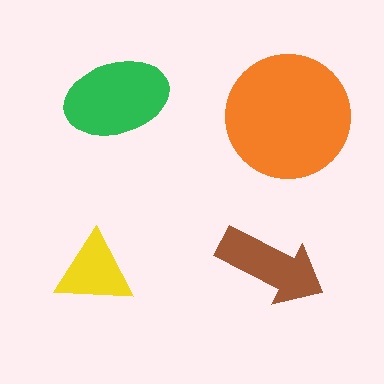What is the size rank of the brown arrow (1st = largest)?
3rd.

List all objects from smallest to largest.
The yellow triangle, the brown arrow, the green ellipse, the orange circle.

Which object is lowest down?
The yellow triangle is bottommost.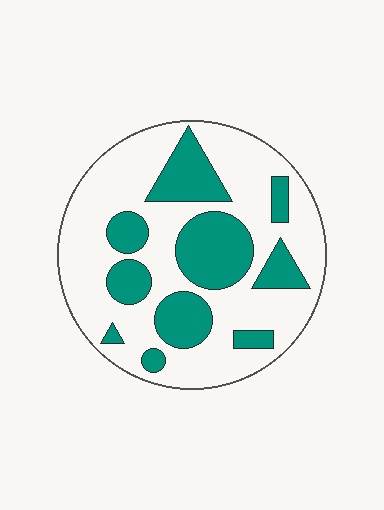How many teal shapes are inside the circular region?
10.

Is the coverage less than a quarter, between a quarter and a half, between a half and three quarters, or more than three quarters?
Between a quarter and a half.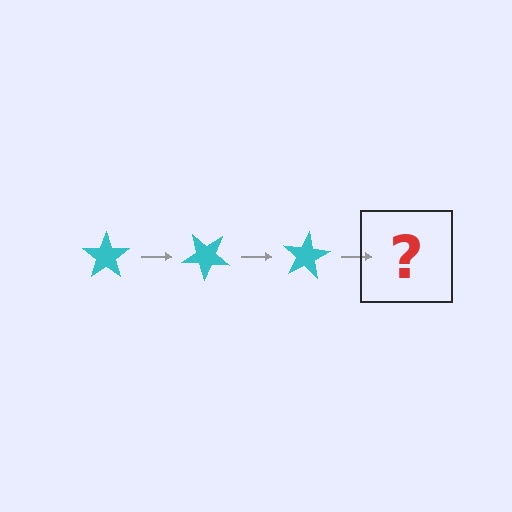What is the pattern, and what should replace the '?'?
The pattern is that the star rotates 40 degrees each step. The '?' should be a cyan star rotated 120 degrees.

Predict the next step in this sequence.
The next step is a cyan star rotated 120 degrees.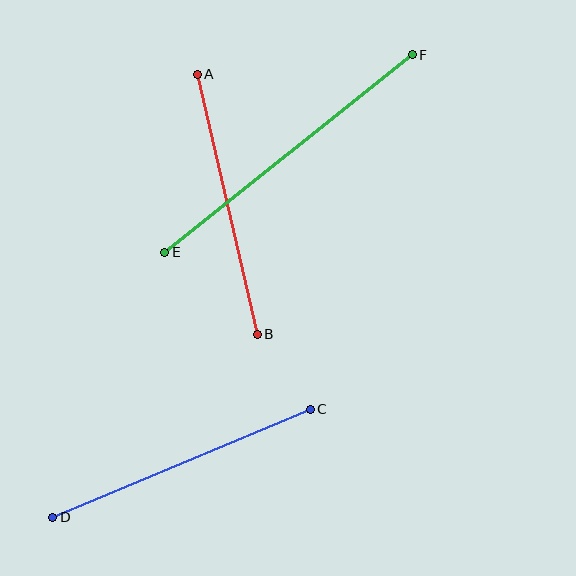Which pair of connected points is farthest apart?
Points E and F are farthest apart.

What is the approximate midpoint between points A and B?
The midpoint is at approximately (227, 204) pixels.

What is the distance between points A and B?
The distance is approximately 267 pixels.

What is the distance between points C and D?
The distance is approximately 279 pixels.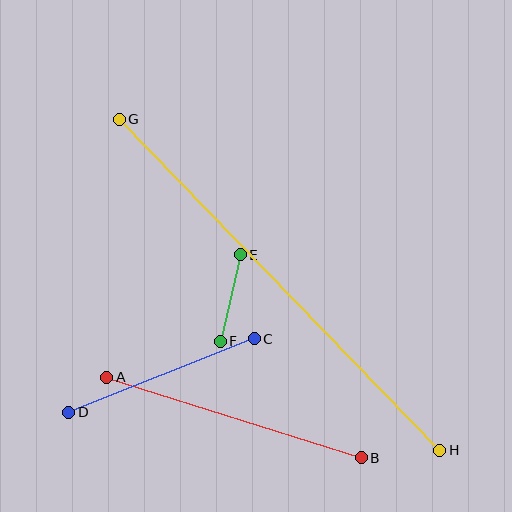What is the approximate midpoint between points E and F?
The midpoint is at approximately (230, 298) pixels.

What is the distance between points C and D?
The distance is approximately 199 pixels.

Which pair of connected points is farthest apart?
Points G and H are farthest apart.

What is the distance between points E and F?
The distance is approximately 89 pixels.